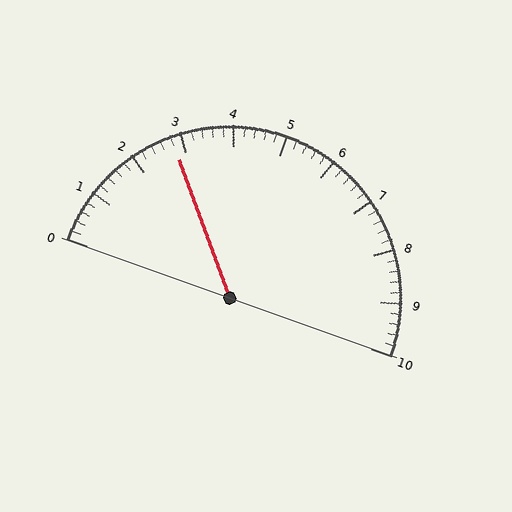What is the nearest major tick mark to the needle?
The nearest major tick mark is 3.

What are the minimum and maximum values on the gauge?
The gauge ranges from 0 to 10.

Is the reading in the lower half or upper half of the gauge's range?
The reading is in the lower half of the range (0 to 10).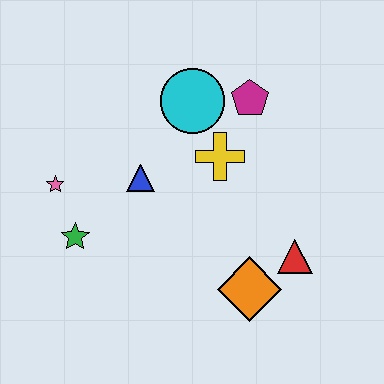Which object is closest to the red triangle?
The orange diamond is closest to the red triangle.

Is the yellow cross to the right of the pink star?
Yes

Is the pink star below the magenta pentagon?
Yes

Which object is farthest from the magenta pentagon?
The green star is farthest from the magenta pentagon.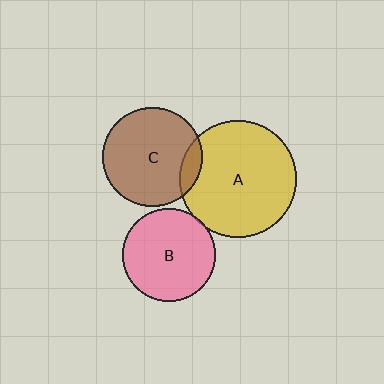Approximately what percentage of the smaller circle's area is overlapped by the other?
Approximately 10%.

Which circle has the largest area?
Circle A (yellow).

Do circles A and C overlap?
Yes.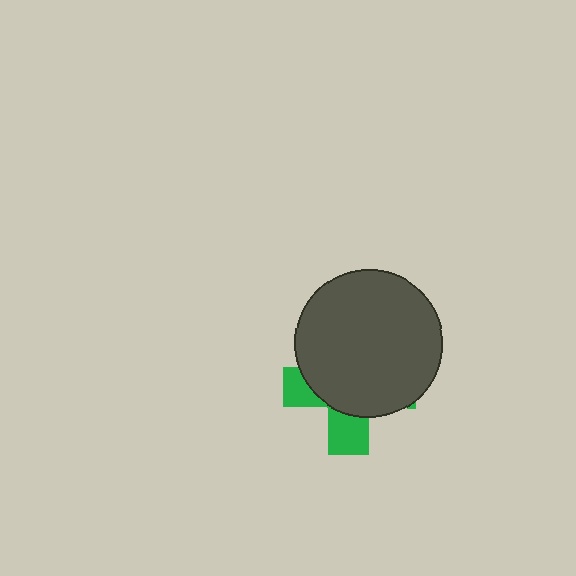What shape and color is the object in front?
The object in front is a dark gray circle.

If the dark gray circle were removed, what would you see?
You would see the complete green cross.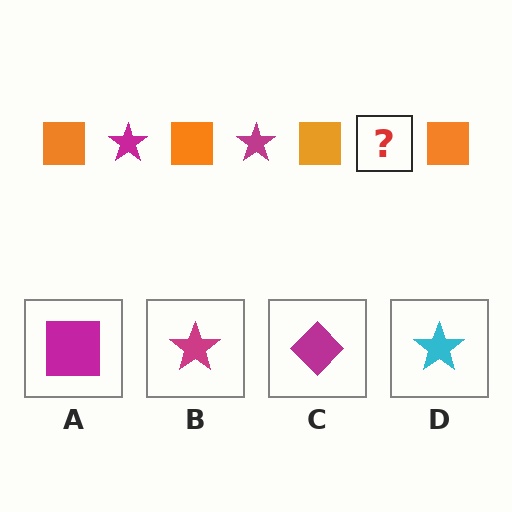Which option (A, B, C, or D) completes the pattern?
B.